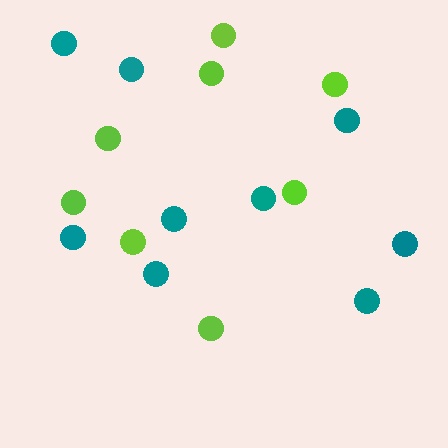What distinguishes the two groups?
There are 2 groups: one group of teal circles (9) and one group of lime circles (8).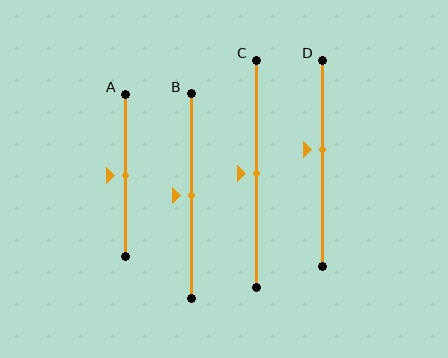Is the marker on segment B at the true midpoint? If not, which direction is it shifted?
Yes, the marker on segment B is at the true midpoint.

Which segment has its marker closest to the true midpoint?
Segment A has its marker closest to the true midpoint.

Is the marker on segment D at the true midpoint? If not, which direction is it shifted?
No, the marker on segment D is shifted upward by about 7% of the segment length.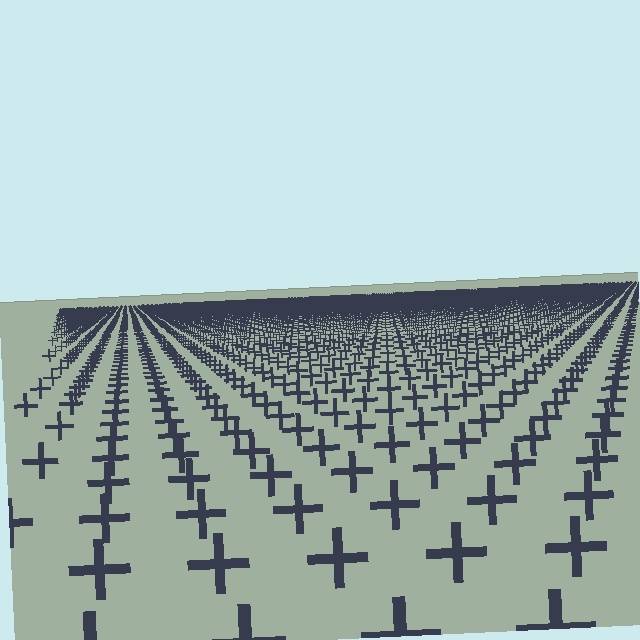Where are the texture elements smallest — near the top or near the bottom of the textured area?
Near the top.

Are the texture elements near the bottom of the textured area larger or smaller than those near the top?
Larger. Near the bottom, elements are closer to the viewer and appear at a bigger on-screen size.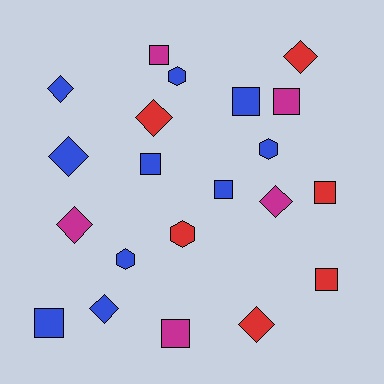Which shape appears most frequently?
Square, with 9 objects.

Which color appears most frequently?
Blue, with 10 objects.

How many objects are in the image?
There are 21 objects.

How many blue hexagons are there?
There are 3 blue hexagons.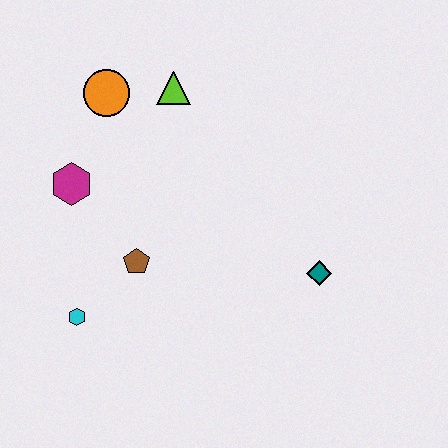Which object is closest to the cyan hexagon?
The brown pentagon is closest to the cyan hexagon.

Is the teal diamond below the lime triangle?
Yes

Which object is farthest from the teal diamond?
The orange circle is farthest from the teal diamond.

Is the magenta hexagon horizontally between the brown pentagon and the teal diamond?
No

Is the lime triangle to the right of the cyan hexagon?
Yes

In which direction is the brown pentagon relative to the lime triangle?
The brown pentagon is below the lime triangle.